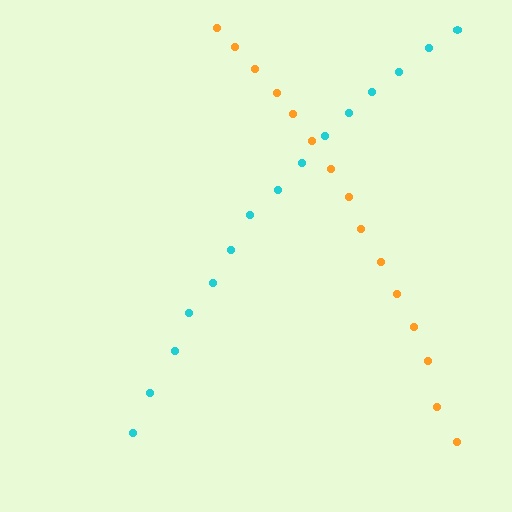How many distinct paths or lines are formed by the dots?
There are 2 distinct paths.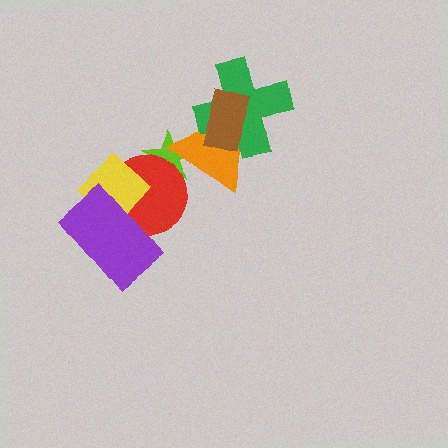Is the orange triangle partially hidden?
Yes, it is partially covered by another shape.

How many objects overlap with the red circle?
3 objects overlap with the red circle.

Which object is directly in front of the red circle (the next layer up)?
The yellow diamond is directly in front of the red circle.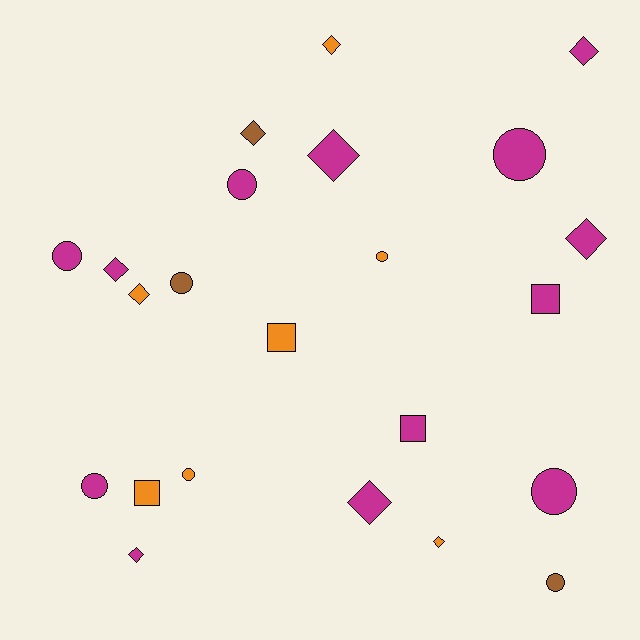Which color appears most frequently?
Magenta, with 13 objects.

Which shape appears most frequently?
Diamond, with 10 objects.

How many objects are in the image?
There are 23 objects.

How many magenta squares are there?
There are 2 magenta squares.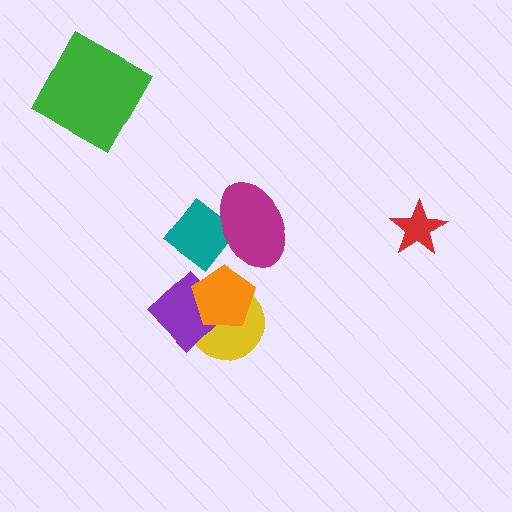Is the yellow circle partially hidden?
Yes, it is partially covered by another shape.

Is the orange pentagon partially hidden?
No, no other shape covers it.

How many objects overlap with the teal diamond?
1 object overlaps with the teal diamond.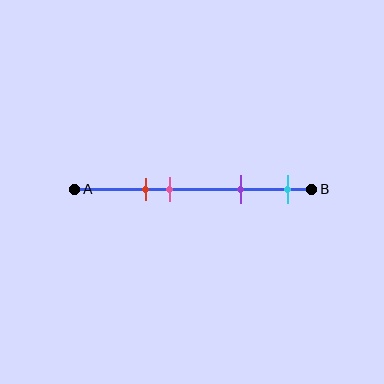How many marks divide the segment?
There are 4 marks dividing the segment.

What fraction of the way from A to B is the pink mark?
The pink mark is approximately 40% (0.4) of the way from A to B.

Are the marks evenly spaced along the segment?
No, the marks are not evenly spaced.